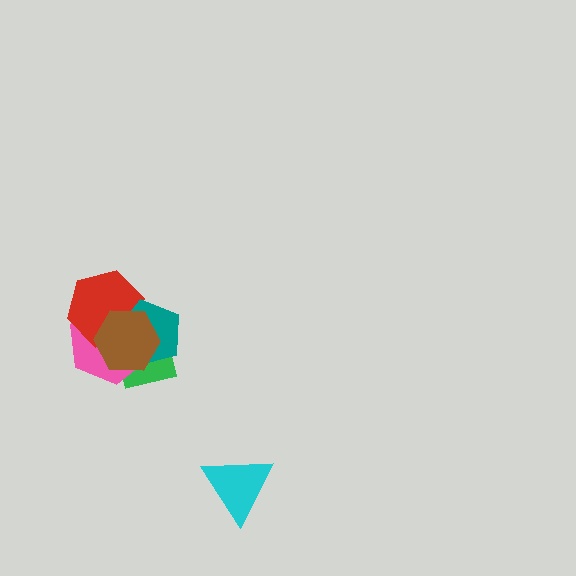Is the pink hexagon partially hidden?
Yes, it is partially covered by another shape.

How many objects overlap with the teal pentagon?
4 objects overlap with the teal pentagon.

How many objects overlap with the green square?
4 objects overlap with the green square.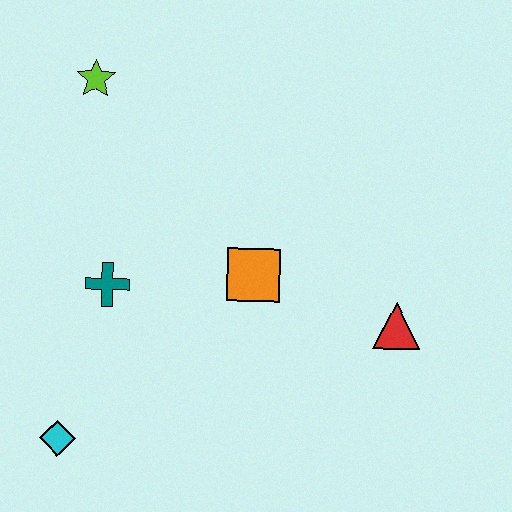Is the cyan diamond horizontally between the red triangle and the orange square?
No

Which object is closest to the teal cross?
The orange square is closest to the teal cross.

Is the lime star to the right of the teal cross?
No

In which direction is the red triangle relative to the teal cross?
The red triangle is to the right of the teal cross.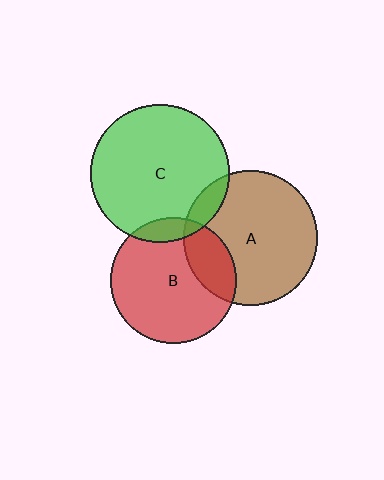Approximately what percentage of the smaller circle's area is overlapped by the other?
Approximately 10%.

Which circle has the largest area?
Circle C (green).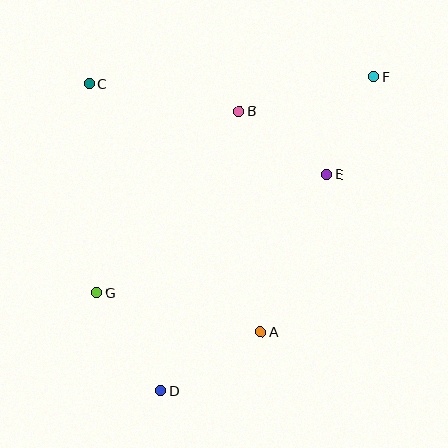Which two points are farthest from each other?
Points D and F are farthest from each other.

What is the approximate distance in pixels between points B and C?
The distance between B and C is approximately 152 pixels.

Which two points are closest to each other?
Points B and E are closest to each other.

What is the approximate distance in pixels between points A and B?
The distance between A and B is approximately 221 pixels.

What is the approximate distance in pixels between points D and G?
The distance between D and G is approximately 117 pixels.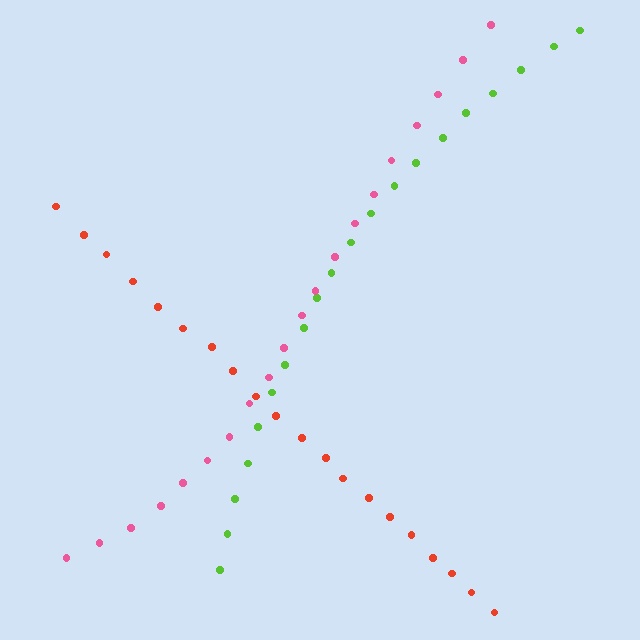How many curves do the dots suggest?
There are 3 distinct paths.